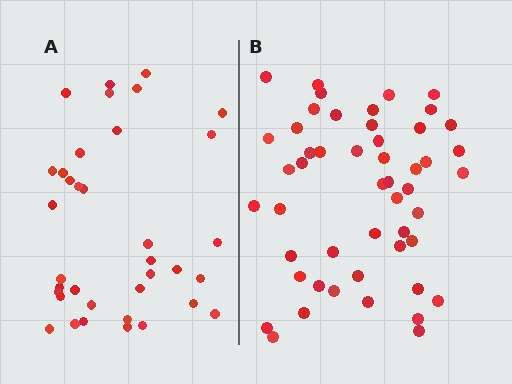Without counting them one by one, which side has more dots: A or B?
Region B (the right region) has more dots.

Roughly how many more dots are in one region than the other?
Region B has approximately 15 more dots than region A.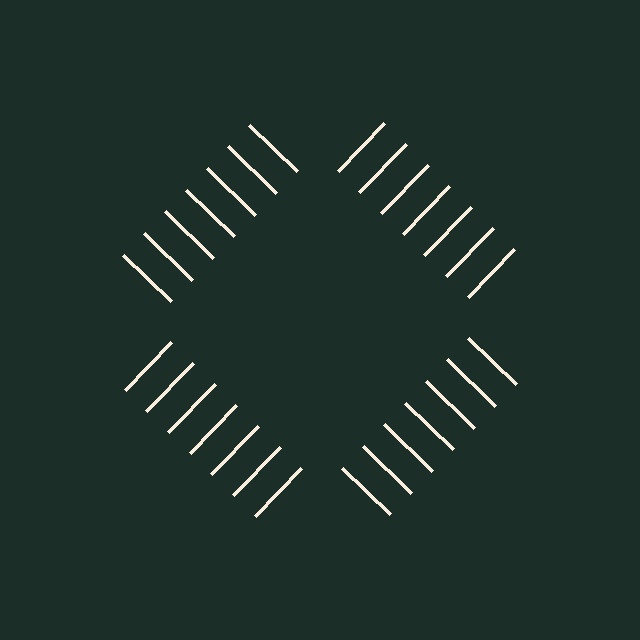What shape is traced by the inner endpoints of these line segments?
An illusory square — the line segments terminate on its edges but no continuous stroke is drawn.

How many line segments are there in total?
28 — 7 along each of the 4 edges.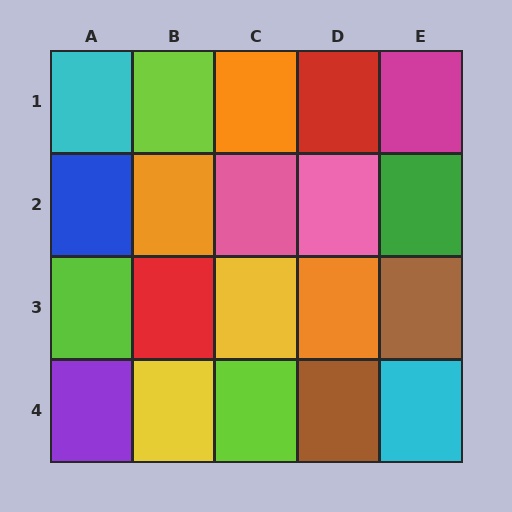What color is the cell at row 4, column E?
Cyan.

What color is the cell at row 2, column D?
Pink.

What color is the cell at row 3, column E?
Brown.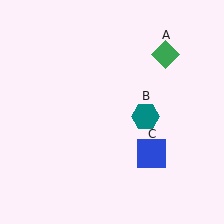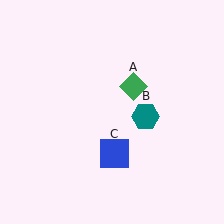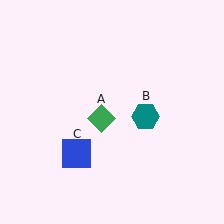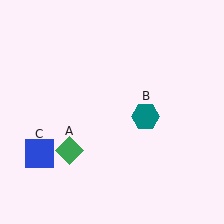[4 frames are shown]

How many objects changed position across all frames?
2 objects changed position: green diamond (object A), blue square (object C).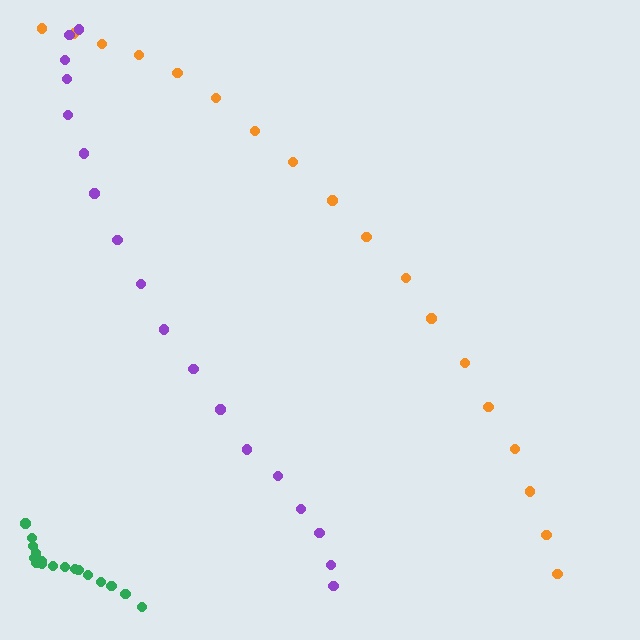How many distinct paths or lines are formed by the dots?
There are 3 distinct paths.